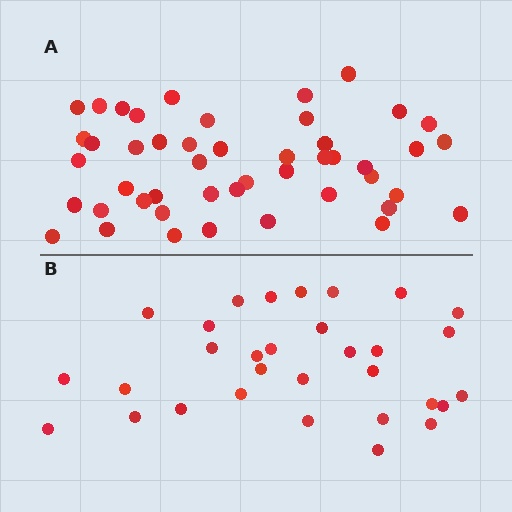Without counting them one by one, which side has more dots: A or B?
Region A (the top region) has more dots.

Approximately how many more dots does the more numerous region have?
Region A has approximately 15 more dots than region B.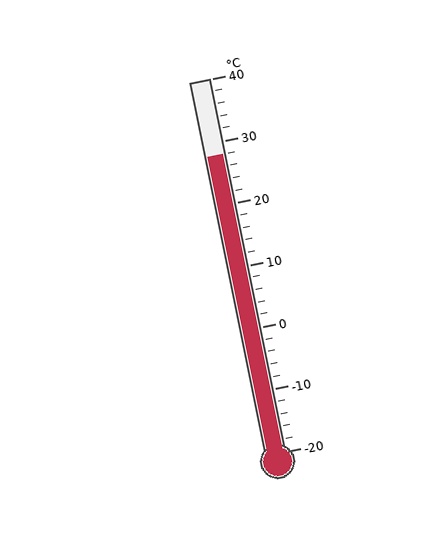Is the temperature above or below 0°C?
The temperature is above 0°C.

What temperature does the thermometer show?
The thermometer shows approximately 28°C.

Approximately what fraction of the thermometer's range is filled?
The thermometer is filled to approximately 80% of its range.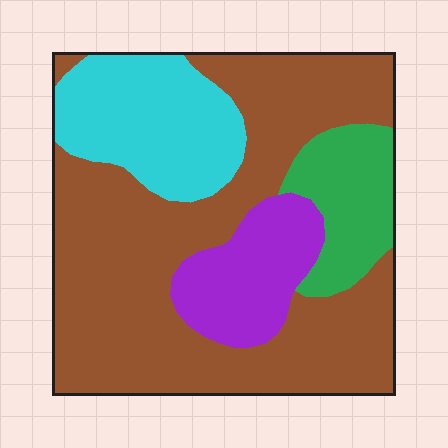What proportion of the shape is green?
Green takes up about one eighth (1/8) of the shape.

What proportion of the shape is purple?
Purple takes up about one eighth (1/8) of the shape.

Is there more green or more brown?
Brown.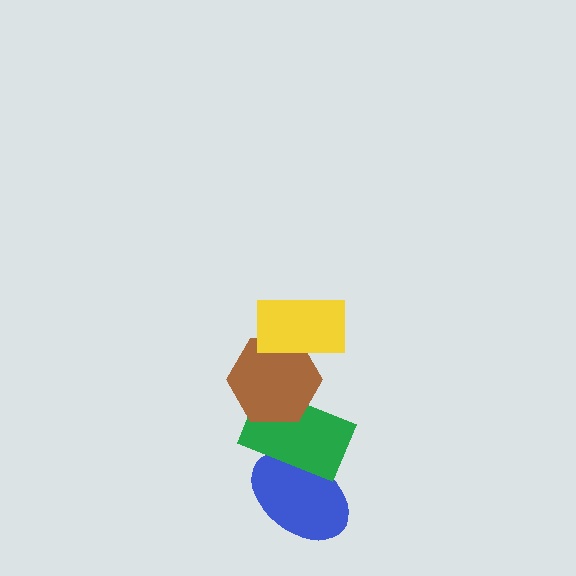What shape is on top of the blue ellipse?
The green rectangle is on top of the blue ellipse.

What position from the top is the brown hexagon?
The brown hexagon is 2nd from the top.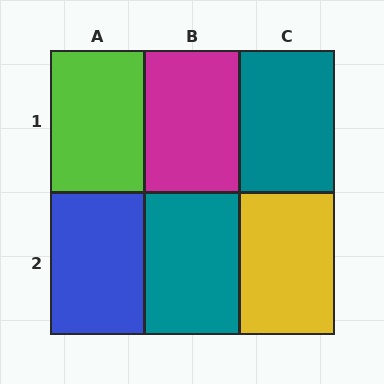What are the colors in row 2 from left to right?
Blue, teal, yellow.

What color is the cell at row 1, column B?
Magenta.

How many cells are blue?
1 cell is blue.